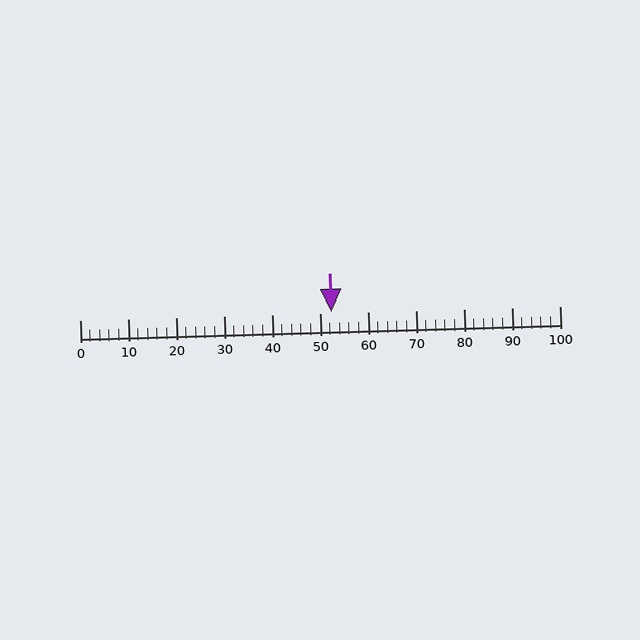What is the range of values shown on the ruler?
The ruler shows values from 0 to 100.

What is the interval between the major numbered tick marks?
The major tick marks are spaced 10 units apart.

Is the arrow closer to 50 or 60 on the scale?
The arrow is closer to 50.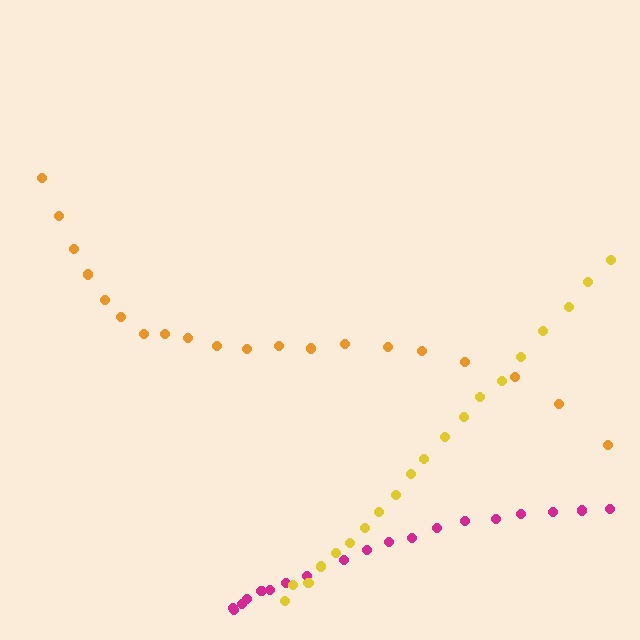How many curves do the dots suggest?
There are 3 distinct paths.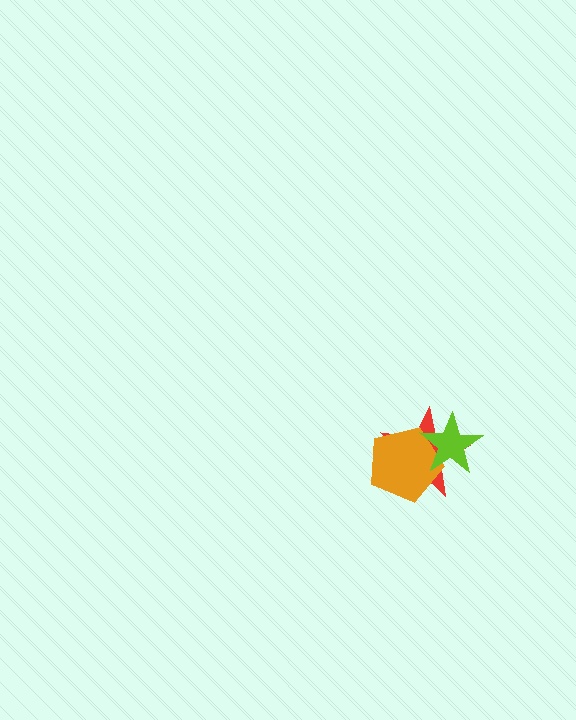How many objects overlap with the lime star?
2 objects overlap with the lime star.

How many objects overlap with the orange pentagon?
2 objects overlap with the orange pentagon.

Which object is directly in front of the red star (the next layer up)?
The orange pentagon is directly in front of the red star.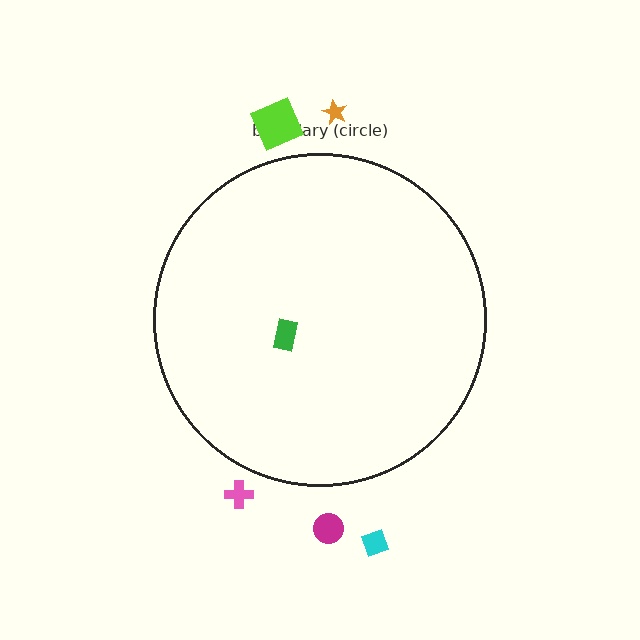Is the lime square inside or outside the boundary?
Outside.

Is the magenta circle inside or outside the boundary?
Outside.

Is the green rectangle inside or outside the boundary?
Inside.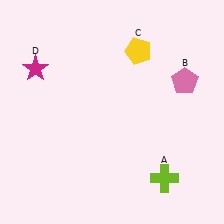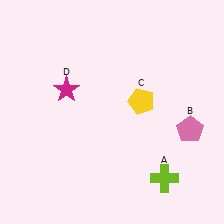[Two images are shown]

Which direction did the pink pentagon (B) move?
The pink pentagon (B) moved down.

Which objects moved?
The objects that moved are: the pink pentagon (B), the yellow pentagon (C), the magenta star (D).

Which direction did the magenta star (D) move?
The magenta star (D) moved right.